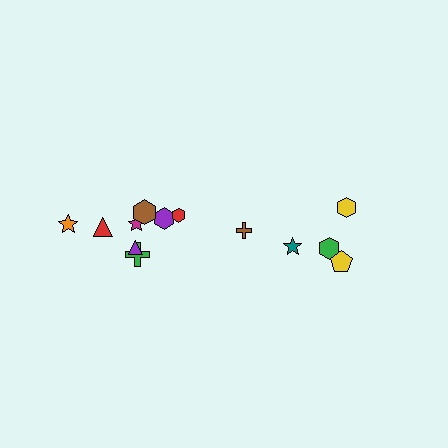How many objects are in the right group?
There are 5 objects.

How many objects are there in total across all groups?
There are 13 objects.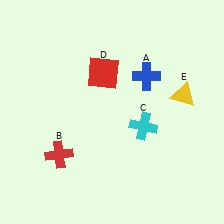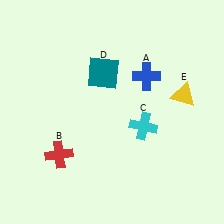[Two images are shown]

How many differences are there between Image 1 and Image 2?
There is 1 difference between the two images.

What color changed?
The square (D) changed from red in Image 1 to teal in Image 2.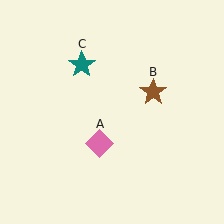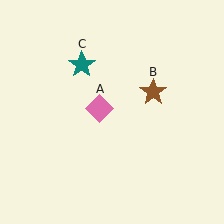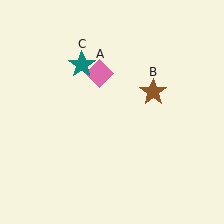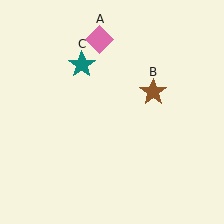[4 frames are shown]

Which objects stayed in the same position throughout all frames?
Brown star (object B) and teal star (object C) remained stationary.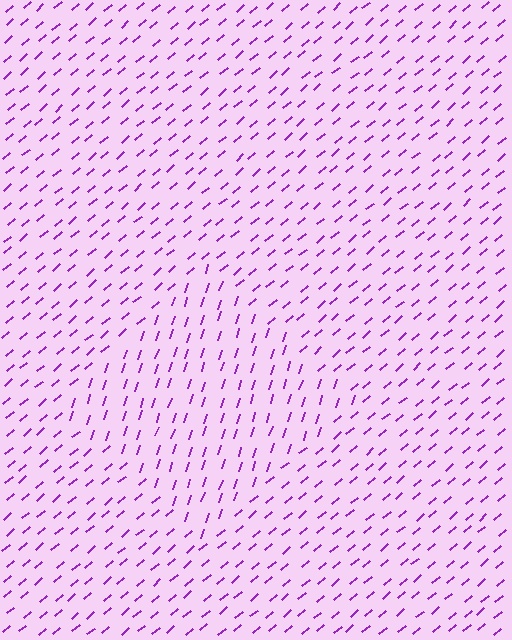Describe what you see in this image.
The image is filled with small purple line segments. A diamond region in the image has lines oriented differently from the surrounding lines, creating a visible texture boundary.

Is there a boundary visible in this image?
Yes, there is a texture boundary formed by a change in line orientation.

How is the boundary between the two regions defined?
The boundary is defined purely by a change in line orientation (approximately 32 degrees difference). All lines are the same color and thickness.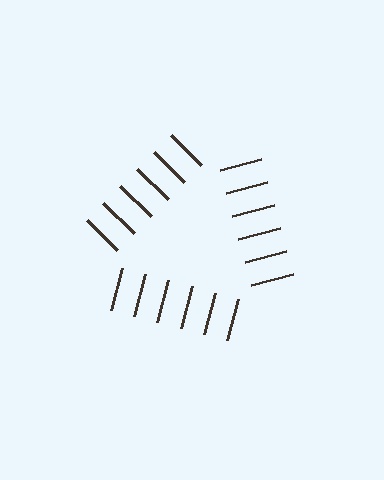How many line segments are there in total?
18 — 6 along each of the 3 edges.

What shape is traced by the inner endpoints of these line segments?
An illusory triangle — the line segments terminate on its edges but no continuous stroke is drawn.